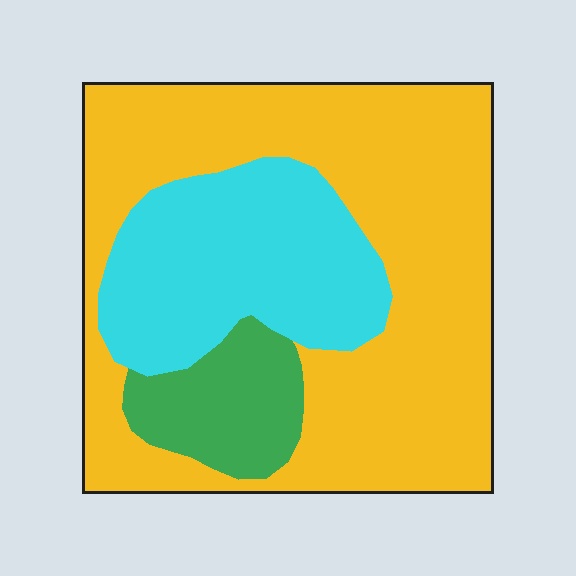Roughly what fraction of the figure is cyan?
Cyan takes up between a sixth and a third of the figure.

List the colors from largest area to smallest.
From largest to smallest: yellow, cyan, green.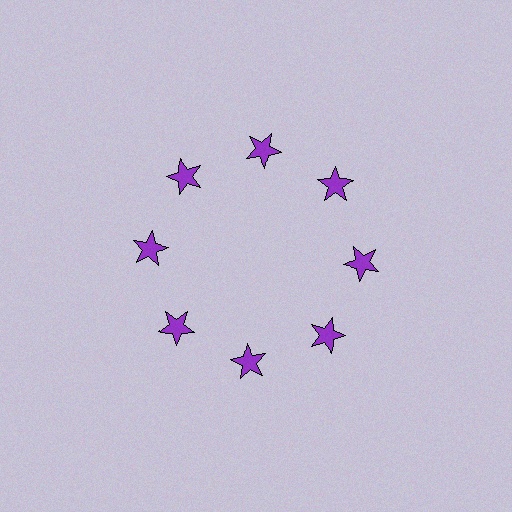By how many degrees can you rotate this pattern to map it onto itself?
The pattern maps onto itself every 45 degrees of rotation.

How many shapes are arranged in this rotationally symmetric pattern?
There are 8 shapes, arranged in 8 groups of 1.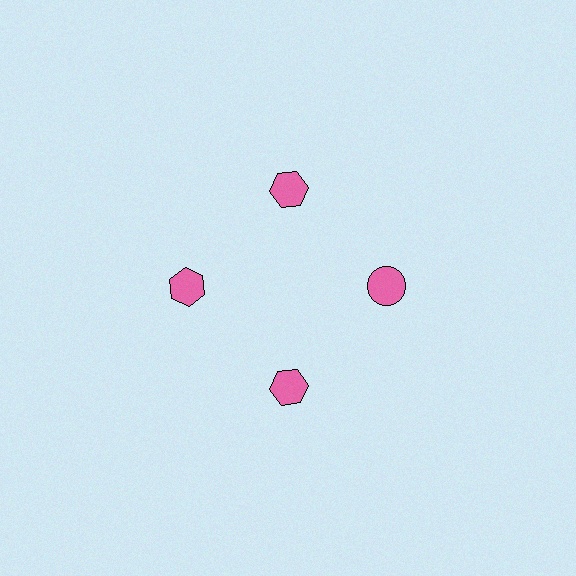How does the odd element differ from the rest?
It has a different shape: circle instead of hexagon.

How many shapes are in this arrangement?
There are 4 shapes arranged in a ring pattern.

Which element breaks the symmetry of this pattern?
The pink circle at roughly the 3 o'clock position breaks the symmetry. All other shapes are pink hexagons.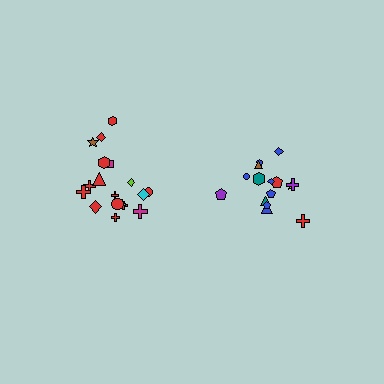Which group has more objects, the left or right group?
The left group.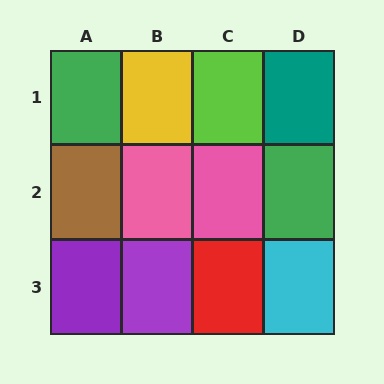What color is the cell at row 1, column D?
Teal.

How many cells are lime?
1 cell is lime.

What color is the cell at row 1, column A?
Green.